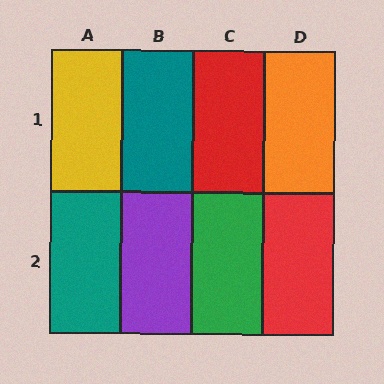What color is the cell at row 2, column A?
Teal.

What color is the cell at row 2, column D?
Red.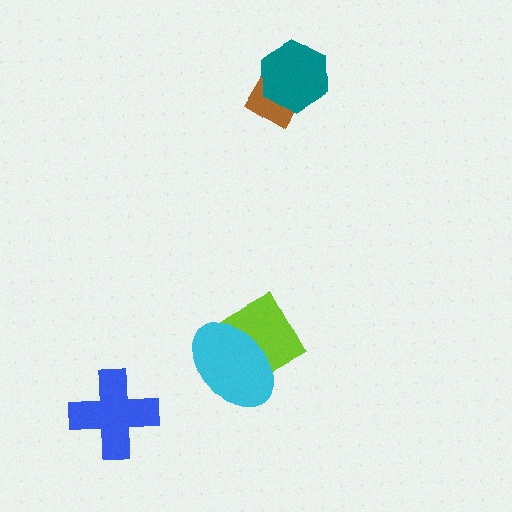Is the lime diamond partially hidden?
Yes, it is partially covered by another shape.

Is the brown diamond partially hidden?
Yes, it is partially covered by another shape.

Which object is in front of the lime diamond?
The cyan ellipse is in front of the lime diamond.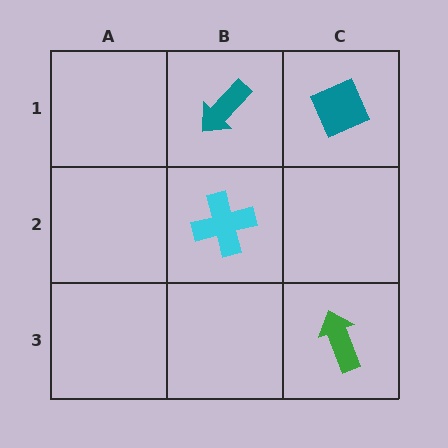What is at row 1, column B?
A teal arrow.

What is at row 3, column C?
A green arrow.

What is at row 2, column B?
A cyan cross.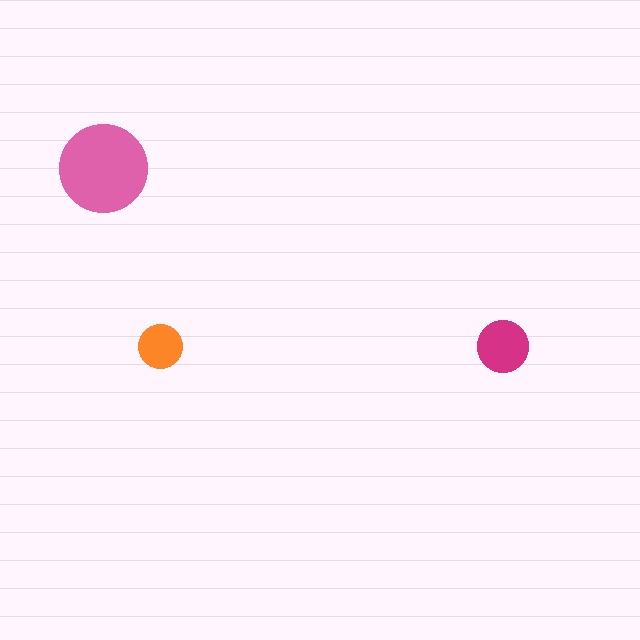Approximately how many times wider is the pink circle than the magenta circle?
About 1.5 times wider.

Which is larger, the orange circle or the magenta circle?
The magenta one.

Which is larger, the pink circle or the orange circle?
The pink one.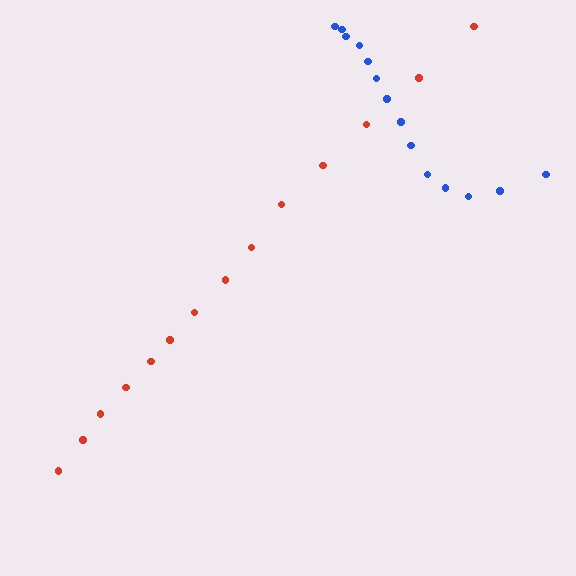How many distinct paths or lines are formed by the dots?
There are 2 distinct paths.